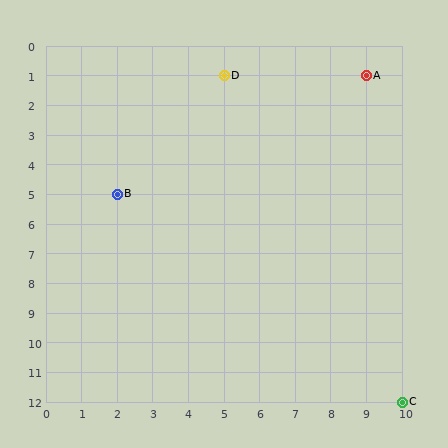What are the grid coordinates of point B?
Point B is at grid coordinates (2, 5).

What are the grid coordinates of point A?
Point A is at grid coordinates (9, 1).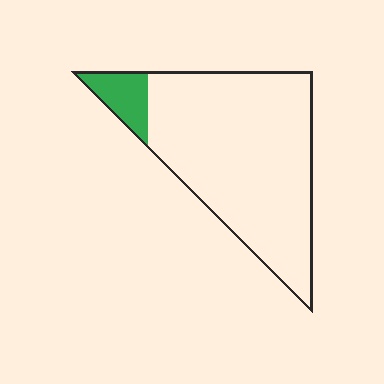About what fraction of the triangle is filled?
About one tenth (1/10).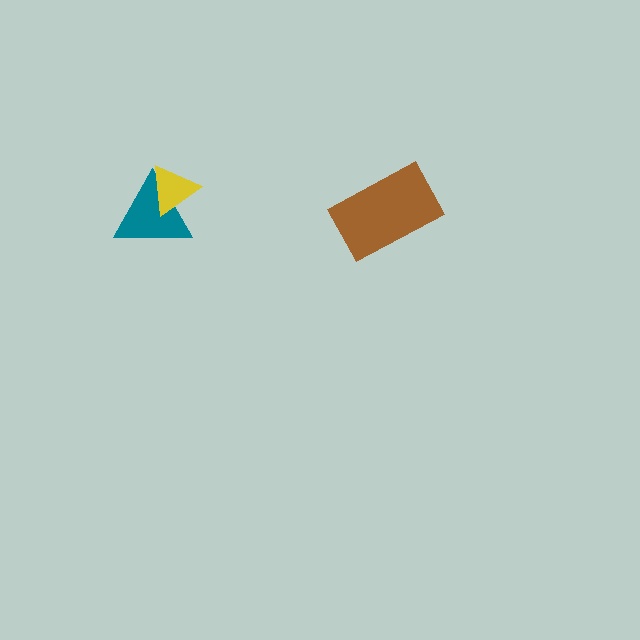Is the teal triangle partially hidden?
Yes, it is partially covered by another shape.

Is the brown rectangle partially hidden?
No, no other shape covers it.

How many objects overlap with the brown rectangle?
0 objects overlap with the brown rectangle.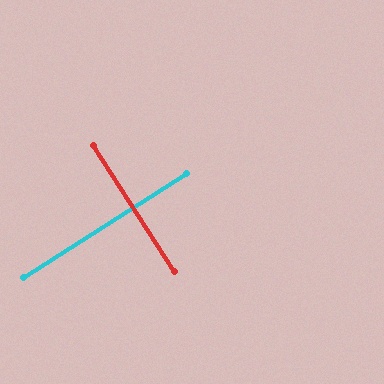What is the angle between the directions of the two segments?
Approximately 90 degrees.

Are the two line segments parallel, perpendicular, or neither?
Perpendicular — they meet at approximately 90°.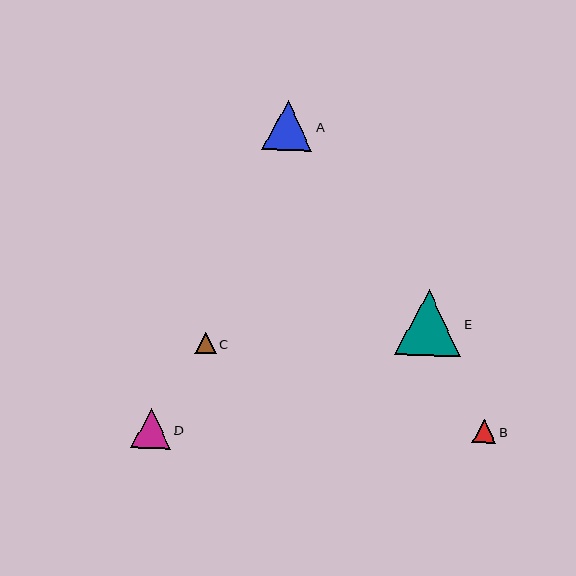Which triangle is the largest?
Triangle E is the largest with a size of approximately 66 pixels.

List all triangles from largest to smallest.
From largest to smallest: E, A, D, B, C.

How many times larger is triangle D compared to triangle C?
Triangle D is approximately 1.9 times the size of triangle C.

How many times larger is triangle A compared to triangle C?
Triangle A is approximately 2.4 times the size of triangle C.